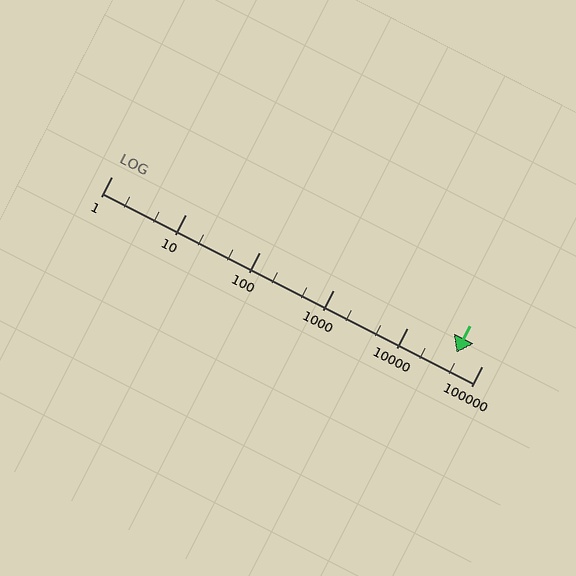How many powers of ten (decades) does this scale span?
The scale spans 5 decades, from 1 to 100000.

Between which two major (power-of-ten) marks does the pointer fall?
The pointer is between 10000 and 100000.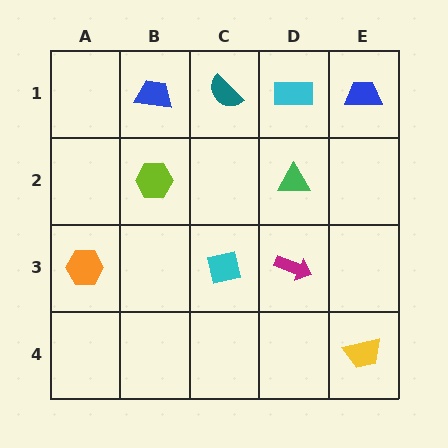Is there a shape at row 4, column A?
No, that cell is empty.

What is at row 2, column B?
A lime hexagon.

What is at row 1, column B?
A blue trapezoid.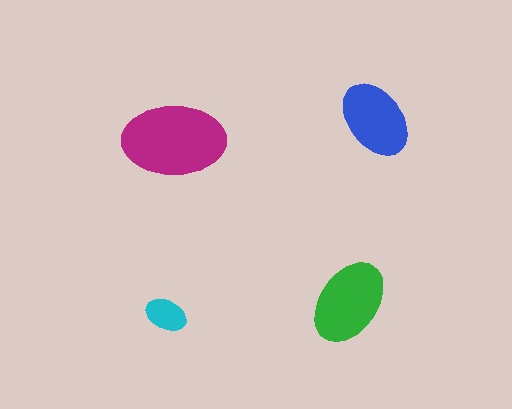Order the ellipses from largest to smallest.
the magenta one, the green one, the blue one, the cyan one.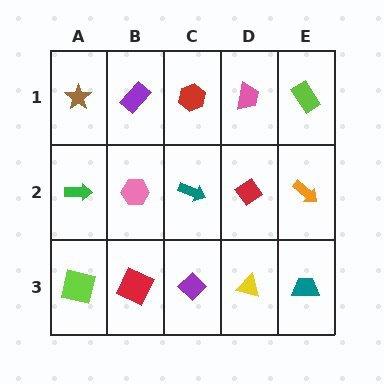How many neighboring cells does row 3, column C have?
3.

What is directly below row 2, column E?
A teal trapezoid.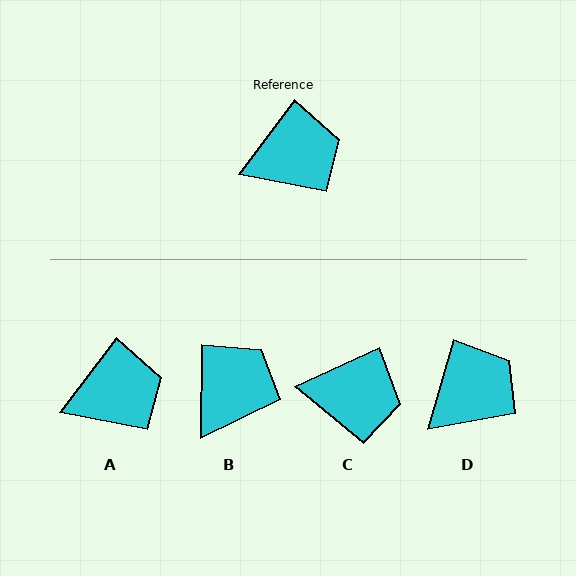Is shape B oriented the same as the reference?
No, it is off by about 36 degrees.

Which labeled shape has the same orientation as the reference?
A.